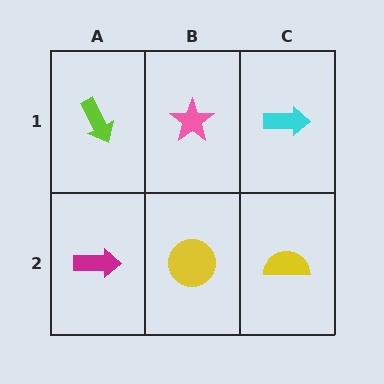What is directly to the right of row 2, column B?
A yellow semicircle.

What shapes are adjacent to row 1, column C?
A yellow semicircle (row 2, column C), a pink star (row 1, column B).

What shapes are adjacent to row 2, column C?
A cyan arrow (row 1, column C), a yellow circle (row 2, column B).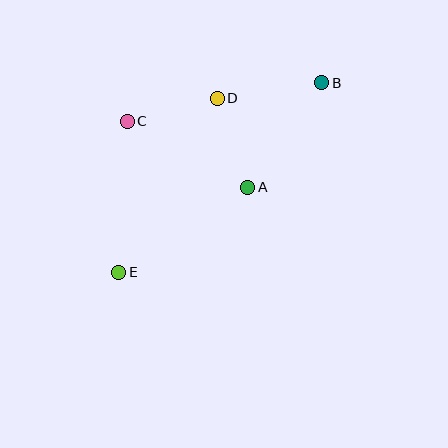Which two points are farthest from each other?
Points B and E are farthest from each other.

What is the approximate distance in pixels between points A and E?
The distance between A and E is approximately 154 pixels.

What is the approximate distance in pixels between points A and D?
The distance between A and D is approximately 94 pixels.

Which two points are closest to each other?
Points C and D are closest to each other.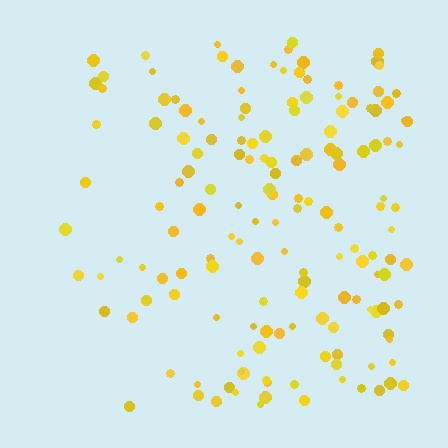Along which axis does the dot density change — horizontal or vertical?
Horizontal.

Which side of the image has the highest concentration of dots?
The right.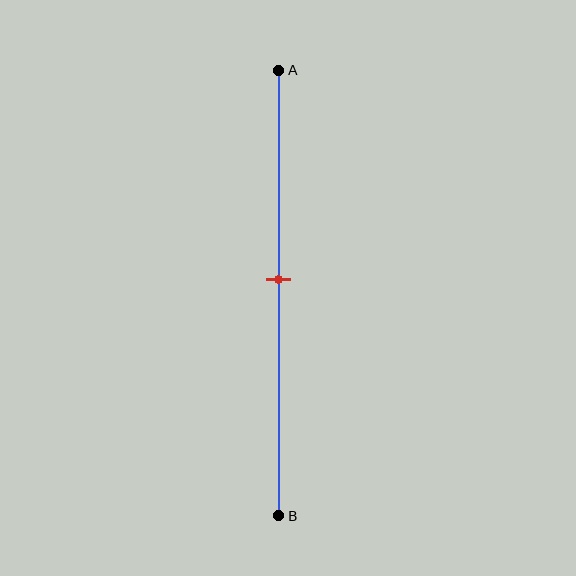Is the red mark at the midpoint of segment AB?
Yes, the mark is approximately at the midpoint.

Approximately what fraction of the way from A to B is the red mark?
The red mark is approximately 45% of the way from A to B.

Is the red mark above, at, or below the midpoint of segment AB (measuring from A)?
The red mark is approximately at the midpoint of segment AB.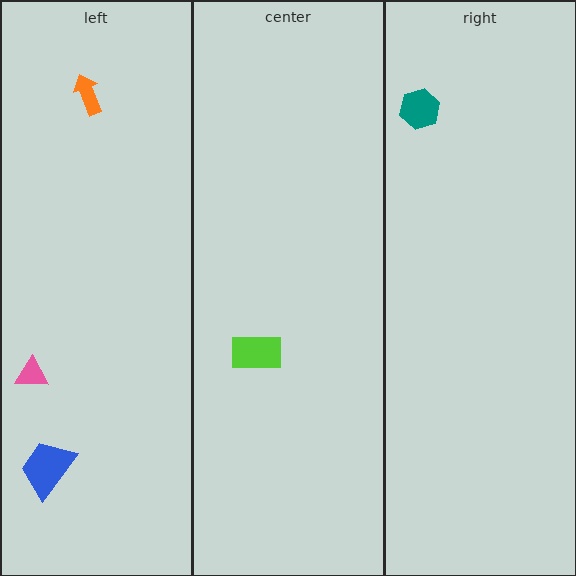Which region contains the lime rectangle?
The center region.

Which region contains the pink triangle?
The left region.